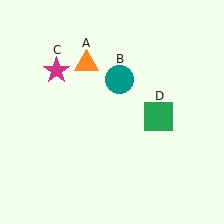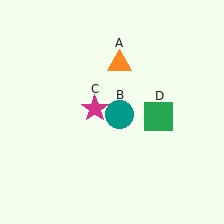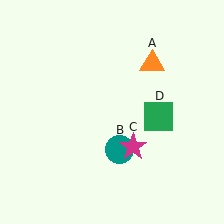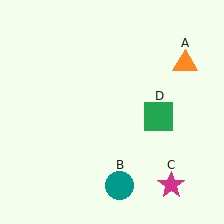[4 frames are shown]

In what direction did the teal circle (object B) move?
The teal circle (object B) moved down.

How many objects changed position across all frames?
3 objects changed position: orange triangle (object A), teal circle (object B), magenta star (object C).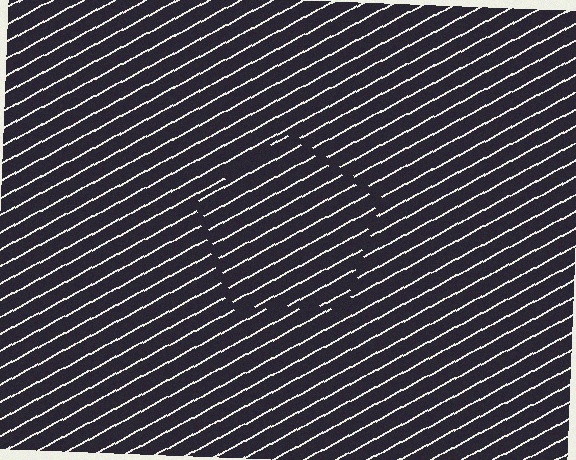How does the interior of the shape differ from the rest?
The interior of the shape contains the same grating, shifted by half a period — the contour is defined by the phase discontinuity where line-ends from the inner and outer gratings abut.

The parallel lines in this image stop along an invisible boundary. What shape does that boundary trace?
An illusory pentagon. The interior of the shape contains the same grating, shifted by half a period — the contour is defined by the phase discontinuity where line-ends from the inner and outer gratings abut.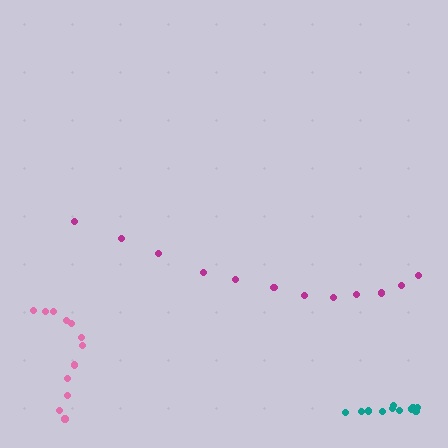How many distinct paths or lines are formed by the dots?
There are 3 distinct paths.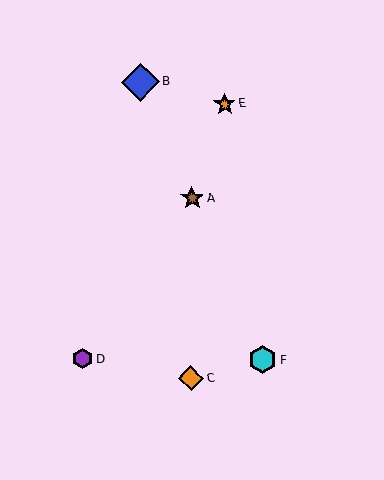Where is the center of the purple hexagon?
The center of the purple hexagon is at (83, 359).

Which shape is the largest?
The blue diamond (labeled B) is the largest.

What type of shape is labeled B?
Shape B is a blue diamond.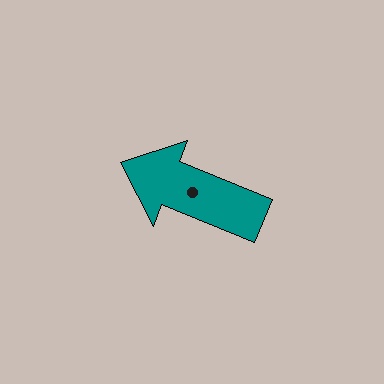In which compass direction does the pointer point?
West.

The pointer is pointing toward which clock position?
Roughly 10 o'clock.